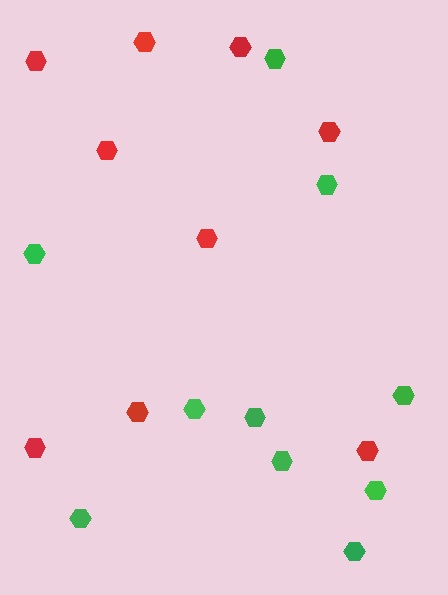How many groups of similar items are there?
There are 2 groups: one group of green hexagons (10) and one group of red hexagons (9).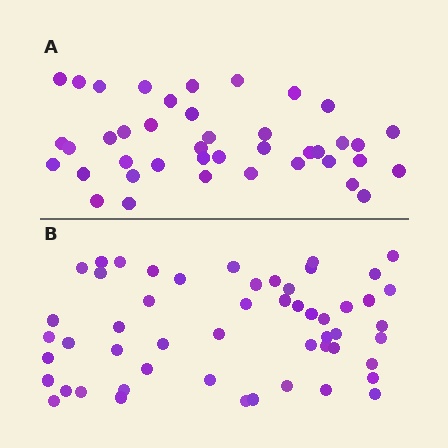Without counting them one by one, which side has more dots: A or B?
Region B (the bottom region) has more dots.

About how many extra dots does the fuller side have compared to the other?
Region B has roughly 12 or so more dots than region A.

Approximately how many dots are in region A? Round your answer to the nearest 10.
About 40 dots. (The exact count is 41, which rounds to 40.)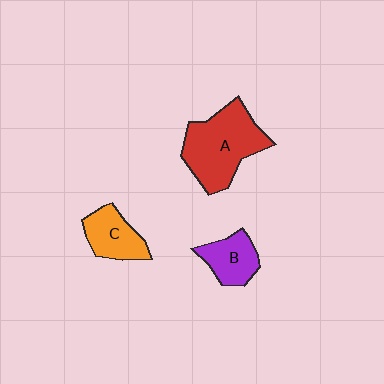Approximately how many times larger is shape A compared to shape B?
Approximately 2.0 times.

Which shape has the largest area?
Shape A (red).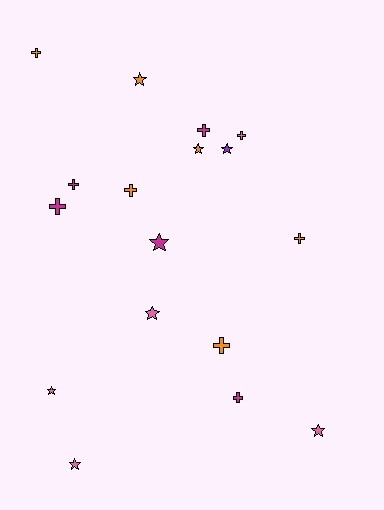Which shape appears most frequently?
Cross, with 9 objects.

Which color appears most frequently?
Orange, with 6 objects.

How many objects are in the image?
There are 17 objects.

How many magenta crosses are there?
There are 4 magenta crosses.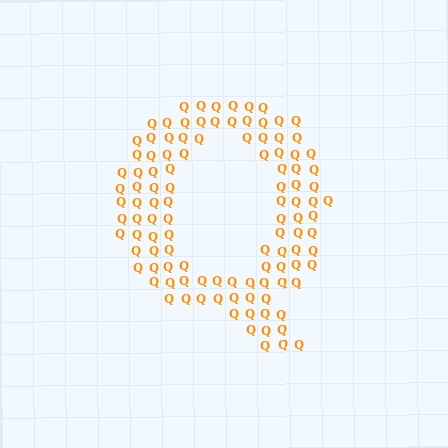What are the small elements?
The small elements are letter Q's.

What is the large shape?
The large shape is the letter Q.